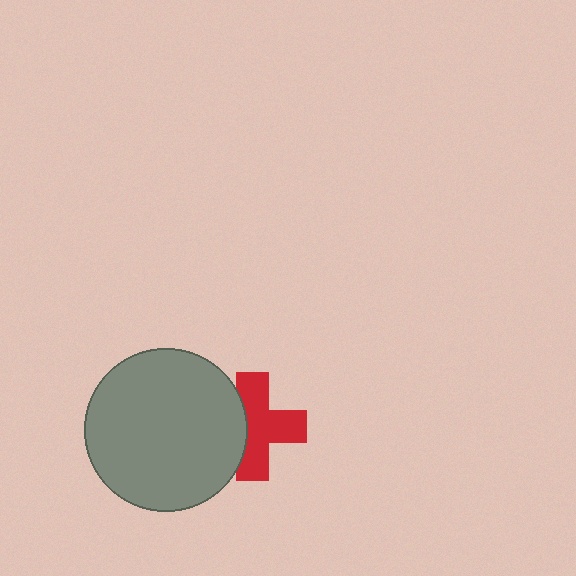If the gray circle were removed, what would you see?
You would see the complete red cross.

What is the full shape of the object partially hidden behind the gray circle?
The partially hidden object is a red cross.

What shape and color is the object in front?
The object in front is a gray circle.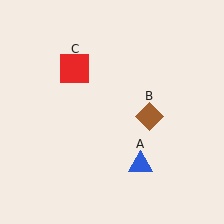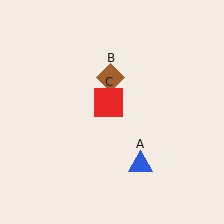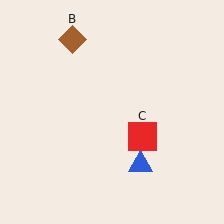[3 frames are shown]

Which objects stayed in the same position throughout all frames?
Blue triangle (object A) remained stationary.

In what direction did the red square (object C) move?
The red square (object C) moved down and to the right.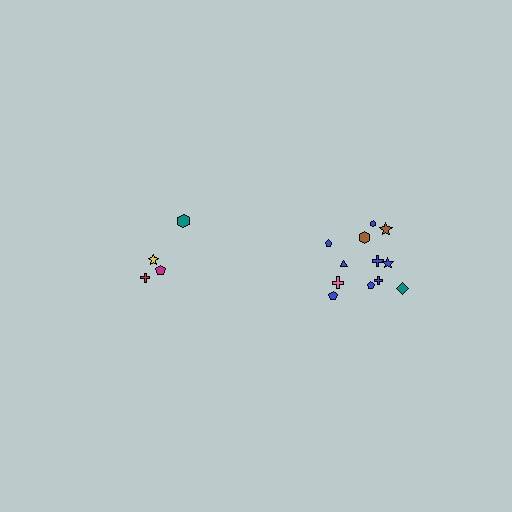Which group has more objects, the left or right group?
The right group.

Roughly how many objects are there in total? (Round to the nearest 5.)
Roughly 15 objects in total.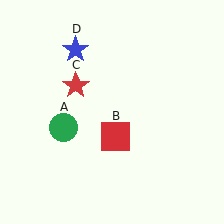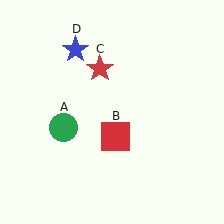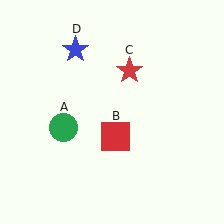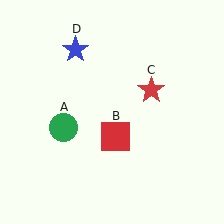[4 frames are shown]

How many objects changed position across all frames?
1 object changed position: red star (object C).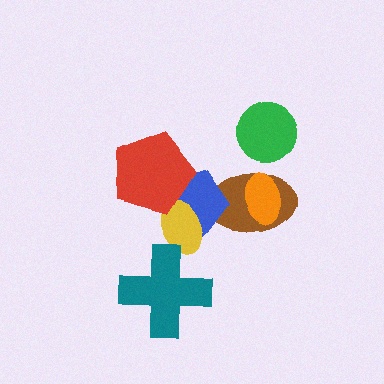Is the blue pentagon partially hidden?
Yes, it is partially covered by another shape.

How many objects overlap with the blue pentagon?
3 objects overlap with the blue pentagon.